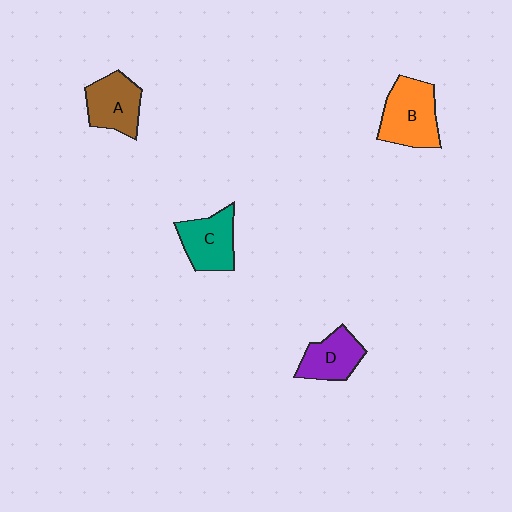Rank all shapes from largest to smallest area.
From largest to smallest: B (orange), C (teal), A (brown), D (purple).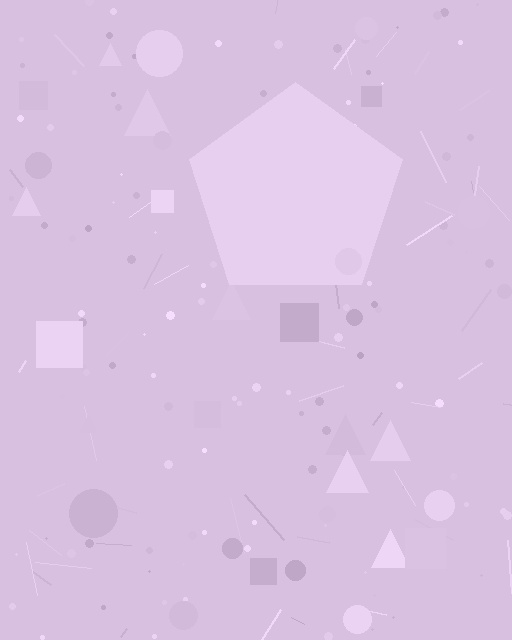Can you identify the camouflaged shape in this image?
The camouflaged shape is a pentagon.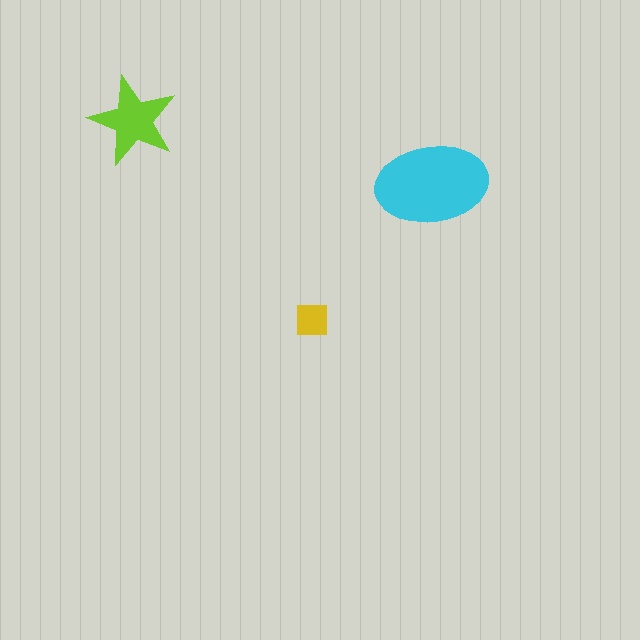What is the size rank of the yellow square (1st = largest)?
3rd.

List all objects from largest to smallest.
The cyan ellipse, the lime star, the yellow square.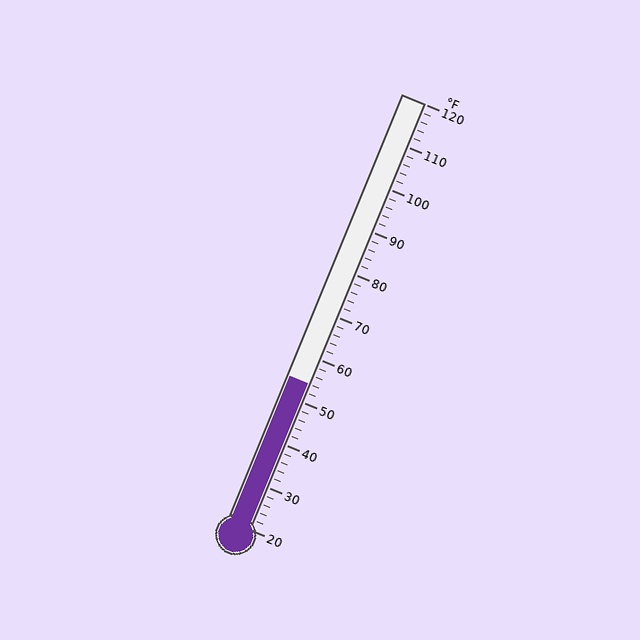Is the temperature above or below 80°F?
The temperature is below 80°F.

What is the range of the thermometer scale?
The thermometer scale ranges from 20°F to 120°F.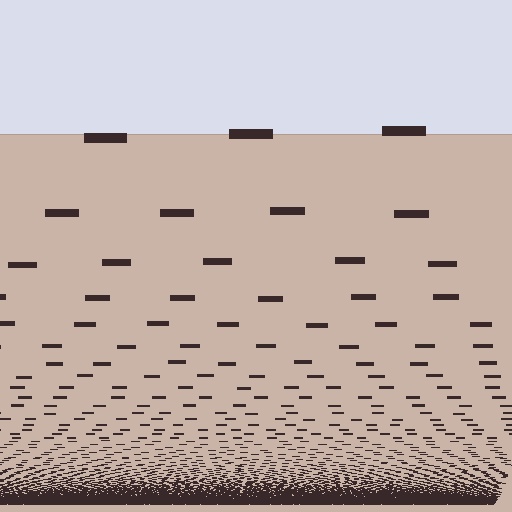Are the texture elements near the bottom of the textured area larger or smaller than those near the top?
Smaller. The gradient is inverted — elements near the bottom are smaller and denser.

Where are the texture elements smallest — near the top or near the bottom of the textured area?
Near the bottom.